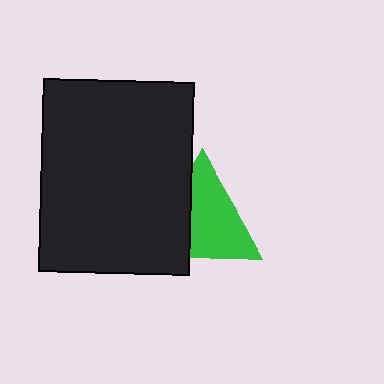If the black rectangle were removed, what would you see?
You would see the complete green triangle.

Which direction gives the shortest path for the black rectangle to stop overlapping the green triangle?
Moving left gives the shortest separation.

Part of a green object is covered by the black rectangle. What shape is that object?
It is a triangle.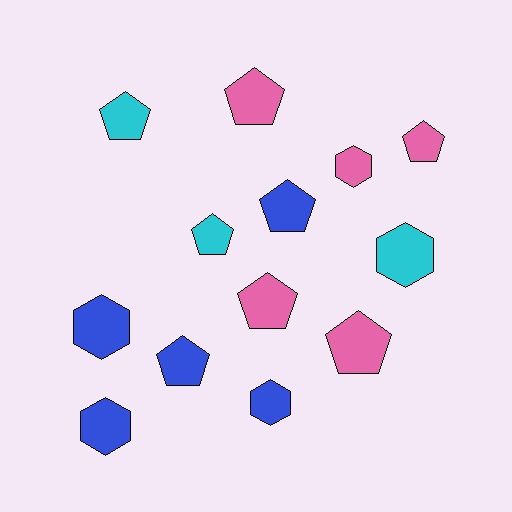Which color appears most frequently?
Pink, with 5 objects.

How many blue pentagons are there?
There are 2 blue pentagons.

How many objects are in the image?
There are 13 objects.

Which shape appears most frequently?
Pentagon, with 8 objects.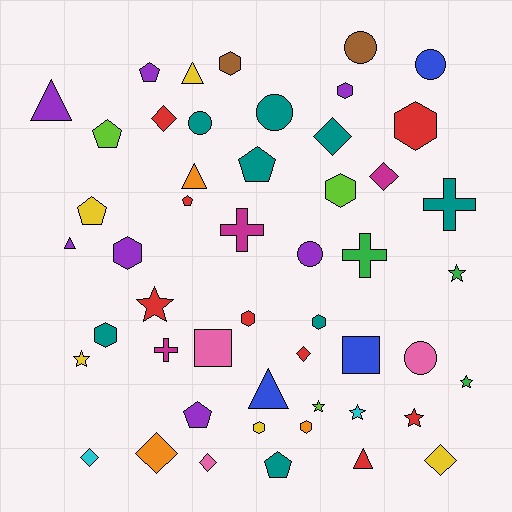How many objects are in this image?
There are 50 objects.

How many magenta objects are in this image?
There are 3 magenta objects.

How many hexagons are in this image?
There are 10 hexagons.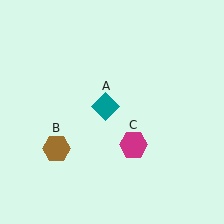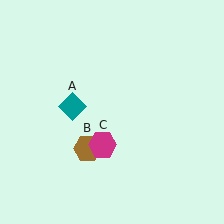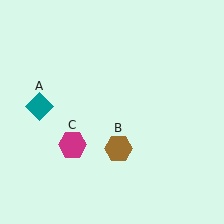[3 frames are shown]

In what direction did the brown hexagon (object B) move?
The brown hexagon (object B) moved right.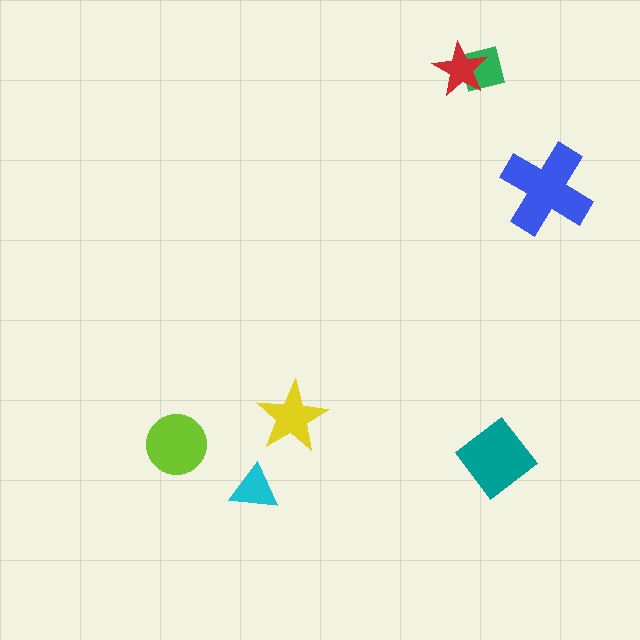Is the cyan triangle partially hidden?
No, no other shape covers it.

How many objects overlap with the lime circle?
0 objects overlap with the lime circle.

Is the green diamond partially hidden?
Yes, it is partially covered by another shape.